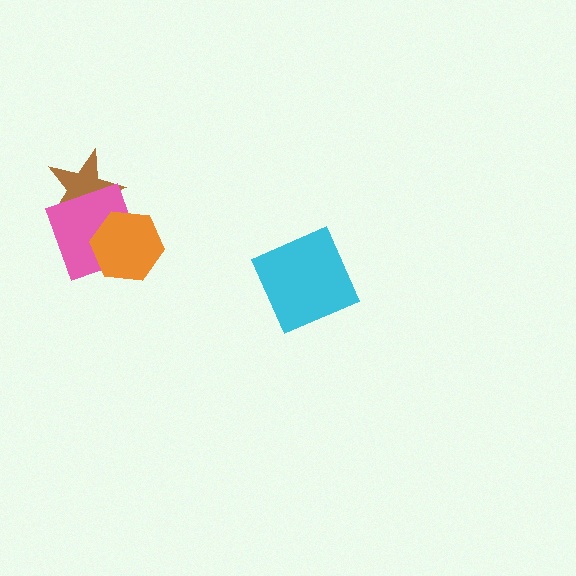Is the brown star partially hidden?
Yes, it is partially covered by another shape.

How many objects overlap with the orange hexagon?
2 objects overlap with the orange hexagon.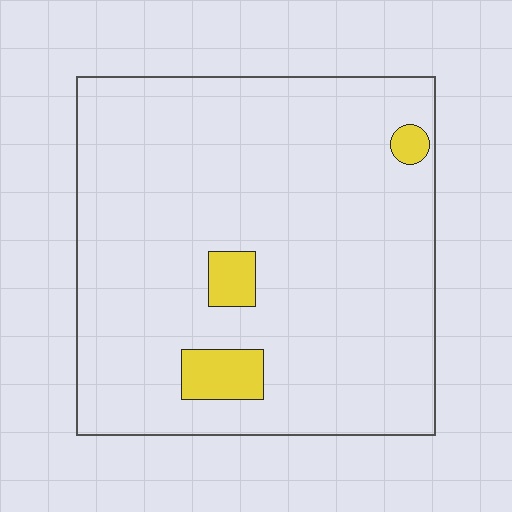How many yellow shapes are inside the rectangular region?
3.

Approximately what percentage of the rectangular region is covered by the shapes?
Approximately 5%.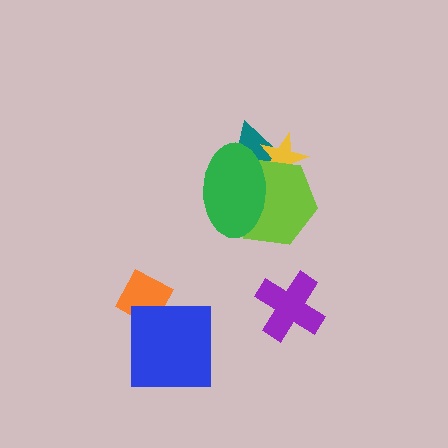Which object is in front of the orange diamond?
The blue square is in front of the orange diamond.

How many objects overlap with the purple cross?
0 objects overlap with the purple cross.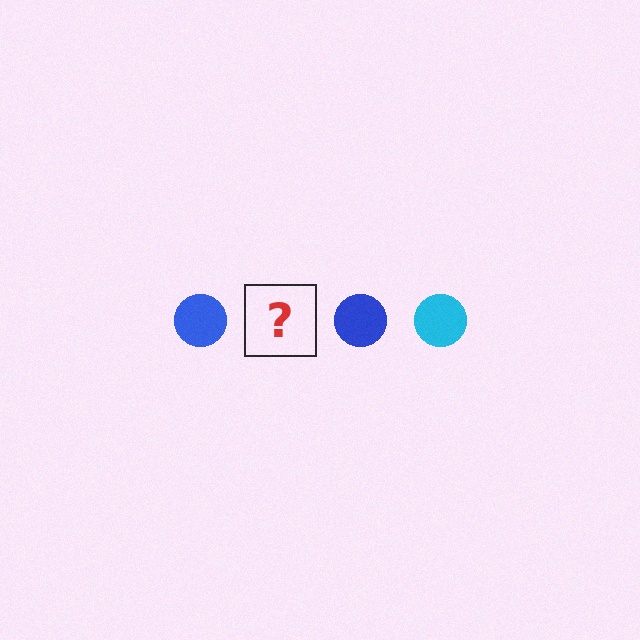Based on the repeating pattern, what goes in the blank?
The blank should be a cyan circle.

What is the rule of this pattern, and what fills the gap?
The rule is that the pattern cycles through blue, cyan circles. The gap should be filled with a cyan circle.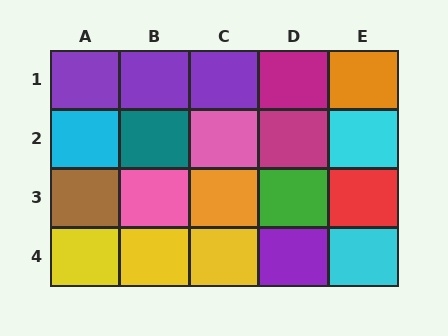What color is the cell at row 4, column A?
Yellow.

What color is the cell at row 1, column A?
Purple.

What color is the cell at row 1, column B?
Purple.